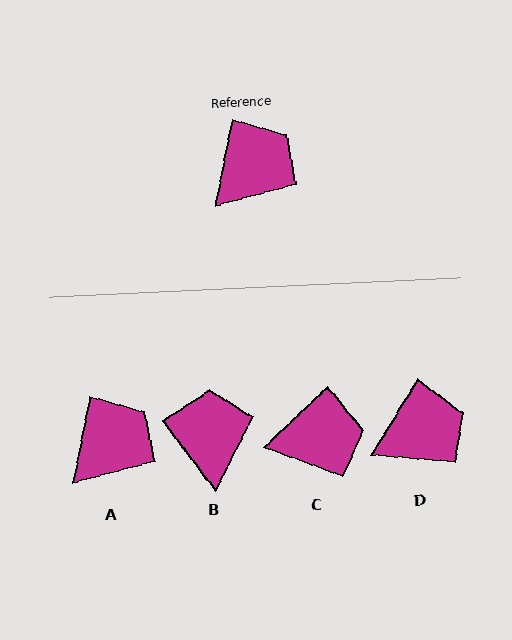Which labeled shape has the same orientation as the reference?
A.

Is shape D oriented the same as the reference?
No, it is off by about 20 degrees.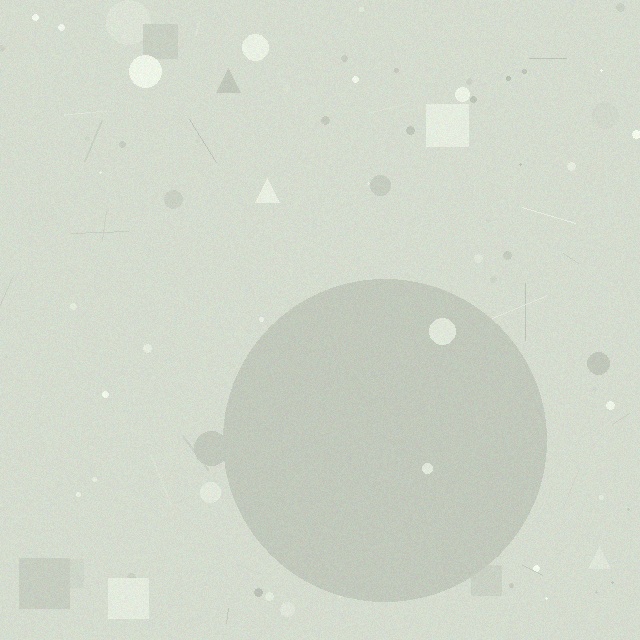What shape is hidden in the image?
A circle is hidden in the image.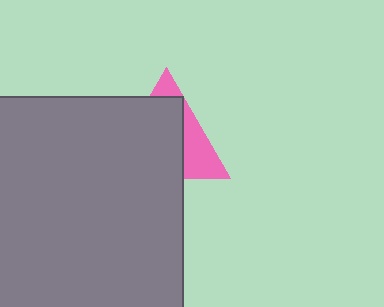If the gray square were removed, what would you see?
You would see the complete pink triangle.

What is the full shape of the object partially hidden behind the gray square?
The partially hidden object is a pink triangle.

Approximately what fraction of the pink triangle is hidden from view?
Roughly 66% of the pink triangle is hidden behind the gray square.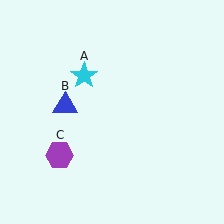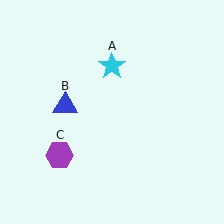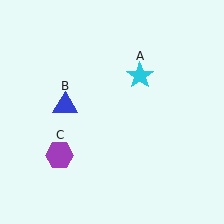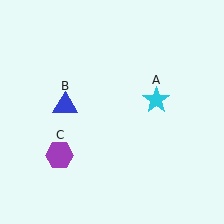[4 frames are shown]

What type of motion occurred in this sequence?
The cyan star (object A) rotated clockwise around the center of the scene.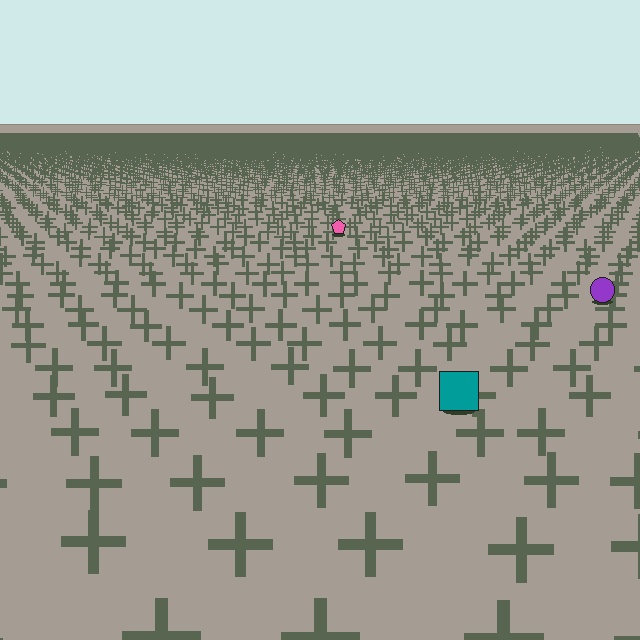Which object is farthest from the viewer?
The pink pentagon is farthest from the viewer. It appears smaller and the ground texture around it is denser.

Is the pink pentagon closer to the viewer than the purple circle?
No. The purple circle is closer — you can tell from the texture gradient: the ground texture is coarser near it.